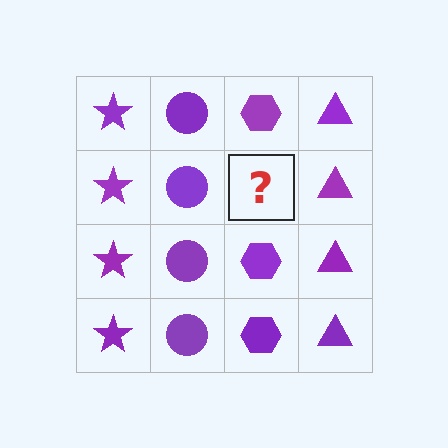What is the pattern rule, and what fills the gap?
The rule is that each column has a consistent shape. The gap should be filled with a purple hexagon.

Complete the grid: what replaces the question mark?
The question mark should be replaced with a purple hexagon.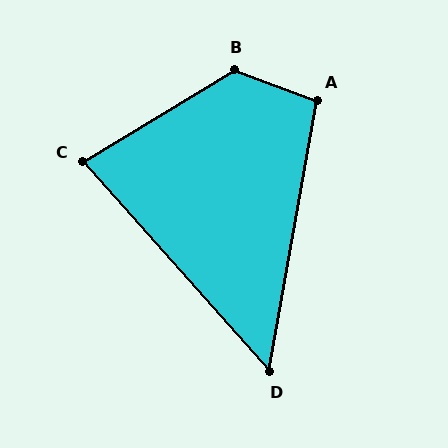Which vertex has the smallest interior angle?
D, at approximately 52 degrees.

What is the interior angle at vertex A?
Approximately 100 degrees (obtuse).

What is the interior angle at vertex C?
Approximately 80 degrees (acute).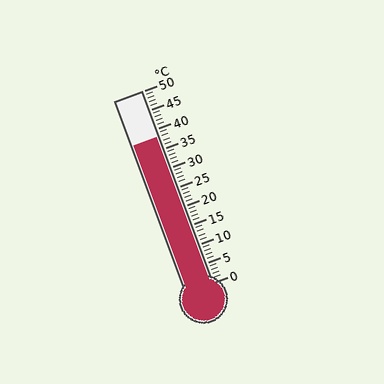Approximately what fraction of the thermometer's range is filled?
The thermometer is filled to approximately 75% of its range.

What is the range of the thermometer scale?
The thermometer scale ranges from 0°C to 50°C.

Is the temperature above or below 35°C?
The temperature is above 35°C.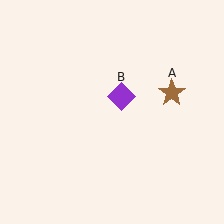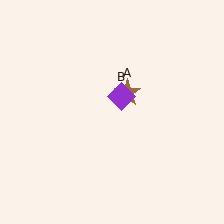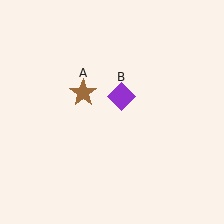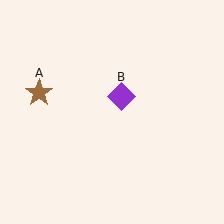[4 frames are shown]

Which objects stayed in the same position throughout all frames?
Purple diamond (object B) remained stationary.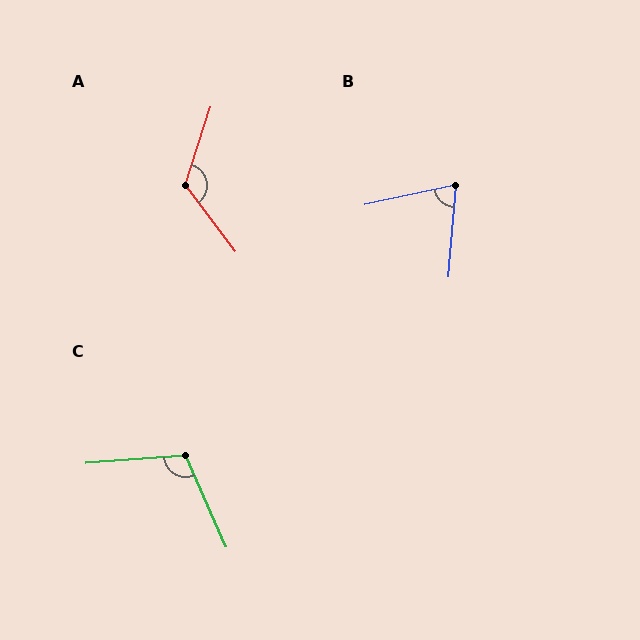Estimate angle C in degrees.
Approximately 110 degrees.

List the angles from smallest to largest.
B (73°), C (110°), A (125°).